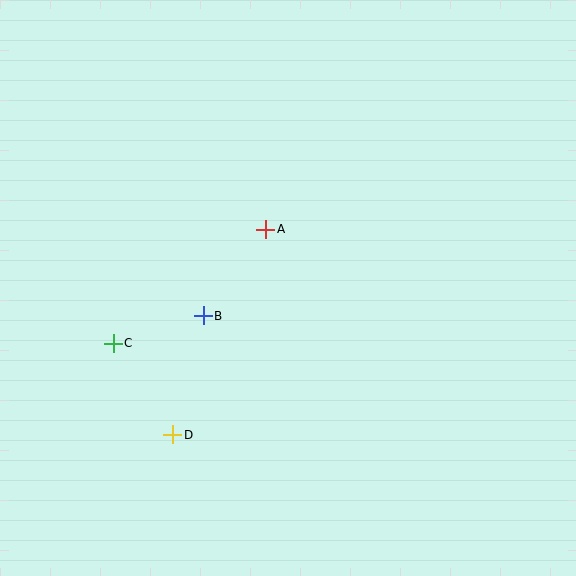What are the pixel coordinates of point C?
Point C is at (113, 343).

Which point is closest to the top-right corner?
Point A is closest to the top-right corner.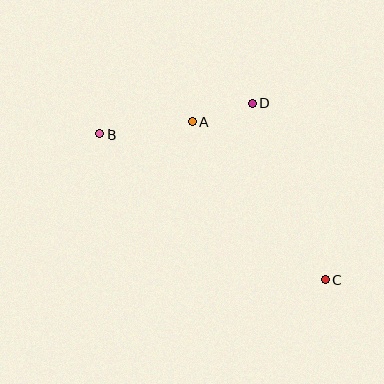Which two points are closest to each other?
Points A and D are closest to each other.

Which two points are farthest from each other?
Points B and C are farthest from each other.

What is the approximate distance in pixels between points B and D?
The distance between B and D is approximately 155 pixels.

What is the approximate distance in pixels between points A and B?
The distance between A and B is approximately 93 pixels.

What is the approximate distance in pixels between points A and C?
The distance between A and C is approximately 206 pixels.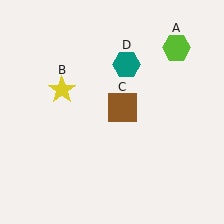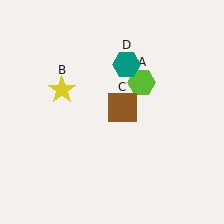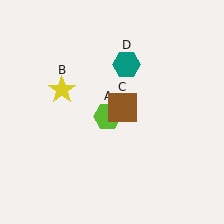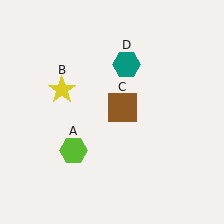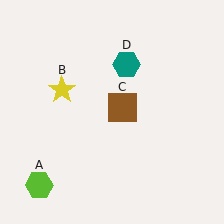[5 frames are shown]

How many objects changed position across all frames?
1 object changed position: lime hexagon (object A).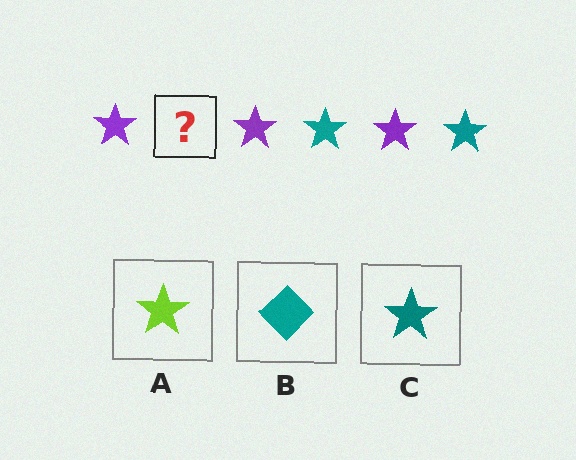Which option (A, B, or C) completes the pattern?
C.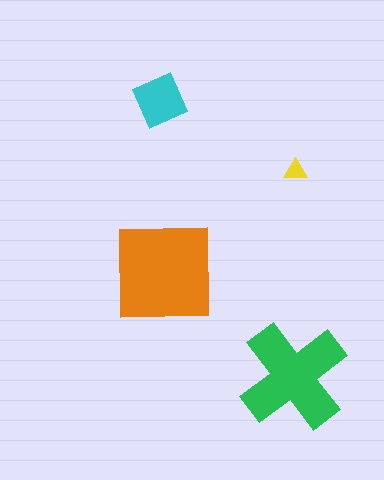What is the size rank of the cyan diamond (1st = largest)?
3rd.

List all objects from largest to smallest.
The orange square, the green cross, the cyan diamond, the yellow triangle.